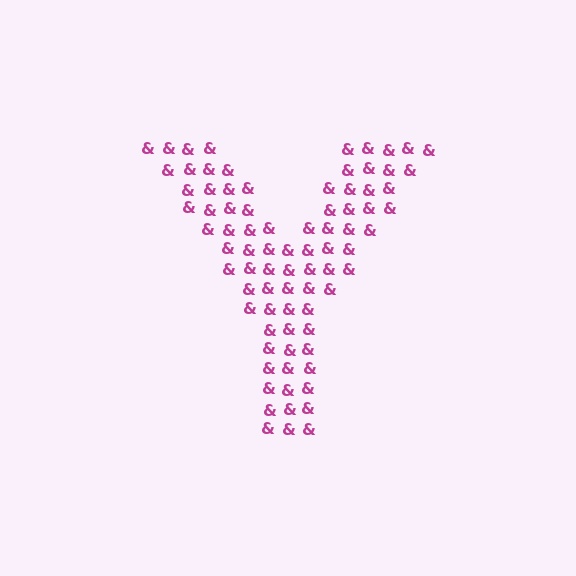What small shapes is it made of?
It is made of small ampersands.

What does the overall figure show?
The overall figure shows the letter Y.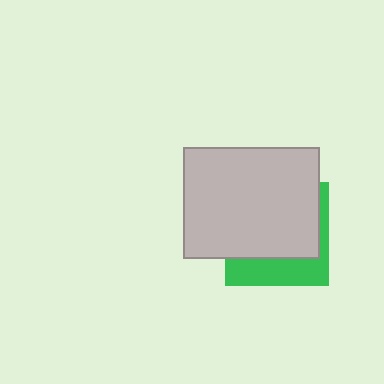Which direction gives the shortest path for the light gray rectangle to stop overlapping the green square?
Moving up gives the shortest separation.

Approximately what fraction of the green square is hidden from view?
Roughly 68% of the green square is hidden behind the light gray rectangle.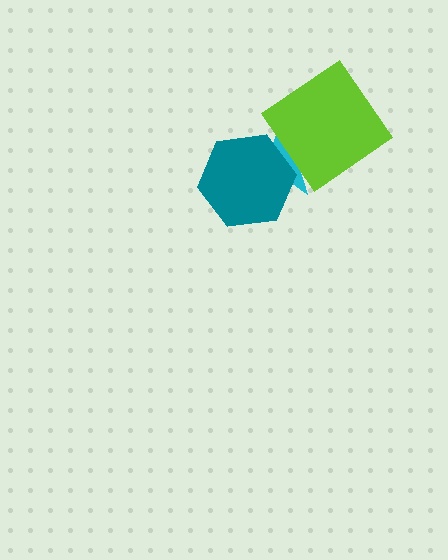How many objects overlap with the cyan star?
2 objects overlap with the cyan star.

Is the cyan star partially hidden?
Yes, it is partially covered by another shape.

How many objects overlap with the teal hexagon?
1 object overlaps with the teal hexagon.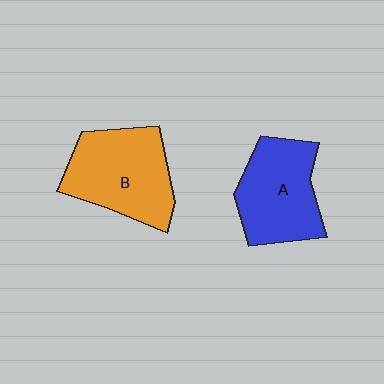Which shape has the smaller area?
Shape A (blue).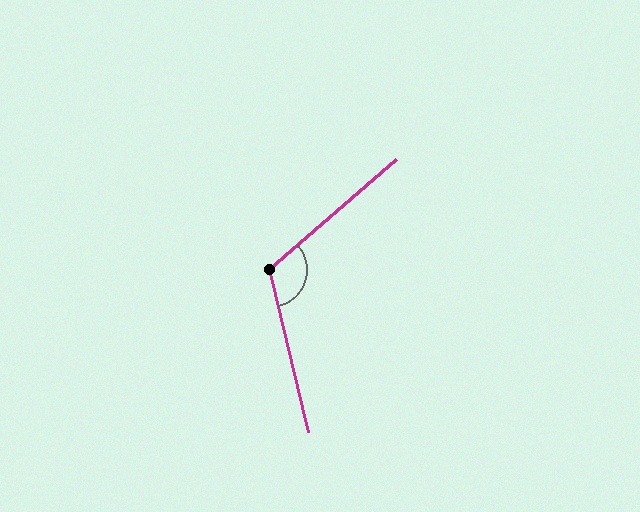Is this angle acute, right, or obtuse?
It is obtuse.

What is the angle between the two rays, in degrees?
Approximately 117 degrees.